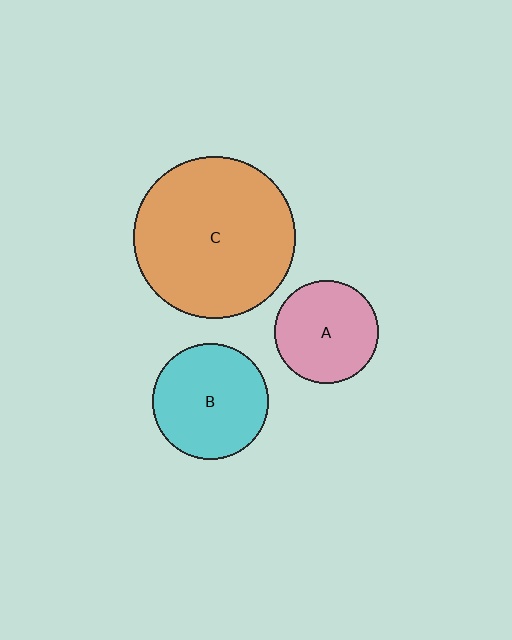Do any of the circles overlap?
No, none of the circles overlap.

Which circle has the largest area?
Circle C (orange).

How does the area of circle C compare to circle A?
Approximately 2.4 times.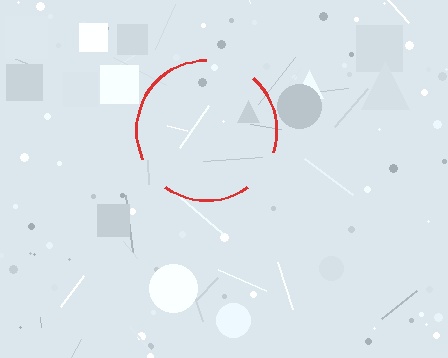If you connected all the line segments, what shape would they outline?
They would outline a circle.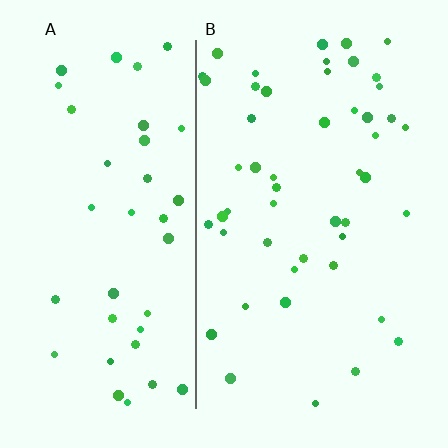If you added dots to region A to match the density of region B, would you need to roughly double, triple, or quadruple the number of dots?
Approximately double.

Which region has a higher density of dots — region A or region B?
B (the right).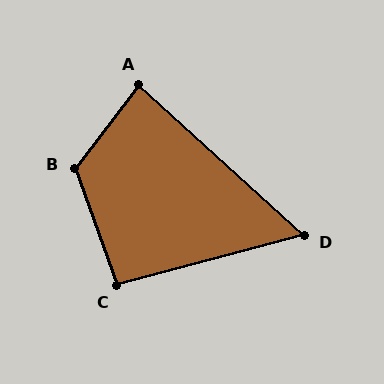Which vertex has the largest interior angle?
B, at approximately 123 degrees.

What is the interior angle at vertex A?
Approximately 85 degrees (acute).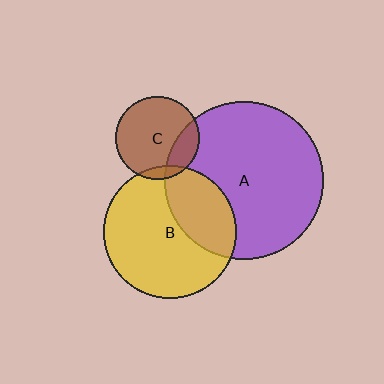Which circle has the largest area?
Circle A (purple).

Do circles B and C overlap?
Yes.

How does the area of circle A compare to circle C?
Approximately 3.6 times.